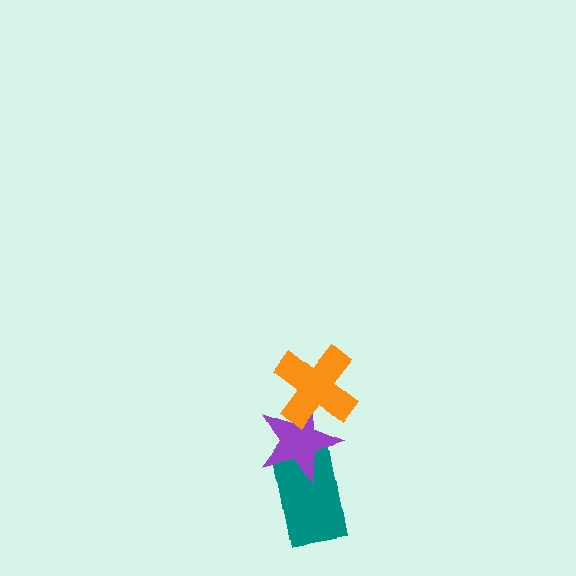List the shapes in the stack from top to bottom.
From top to bottom: the orange cross, the purple star, the teal rectangle.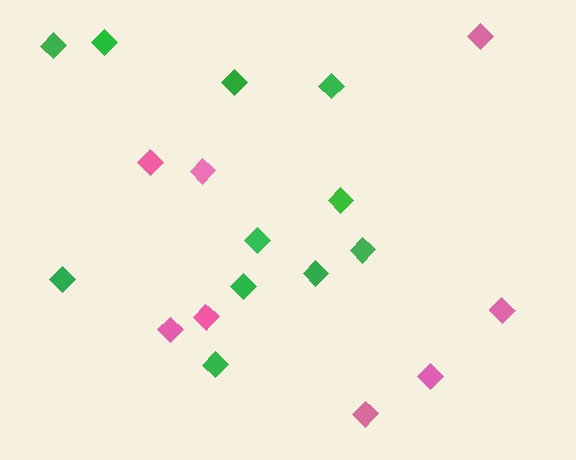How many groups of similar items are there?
There are 2 groups: one group of pink diamonds (8) and one group of green diamonds (11).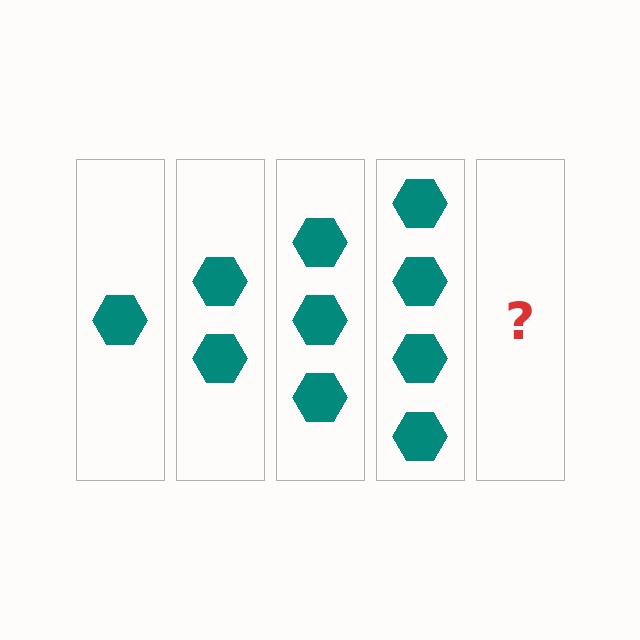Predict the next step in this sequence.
The next step is 5 hexagons.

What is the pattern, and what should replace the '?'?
The pattern is that each step adds one more hexagon. The '?' should be 5 hexagons.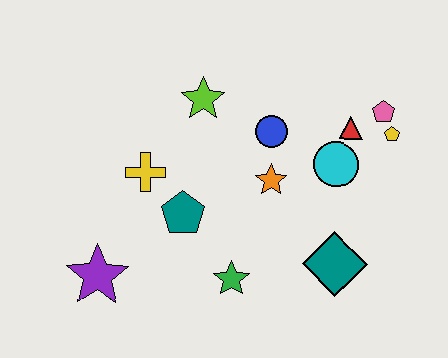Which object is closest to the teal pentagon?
The yellow cross is closest to the teal pentagon.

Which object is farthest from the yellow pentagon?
The purple star is farthest from the yellow pentagon.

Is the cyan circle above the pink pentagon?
No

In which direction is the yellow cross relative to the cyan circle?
The yellow cross is to the left of the cyan circle.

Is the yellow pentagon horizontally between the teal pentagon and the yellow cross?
No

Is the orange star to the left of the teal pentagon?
No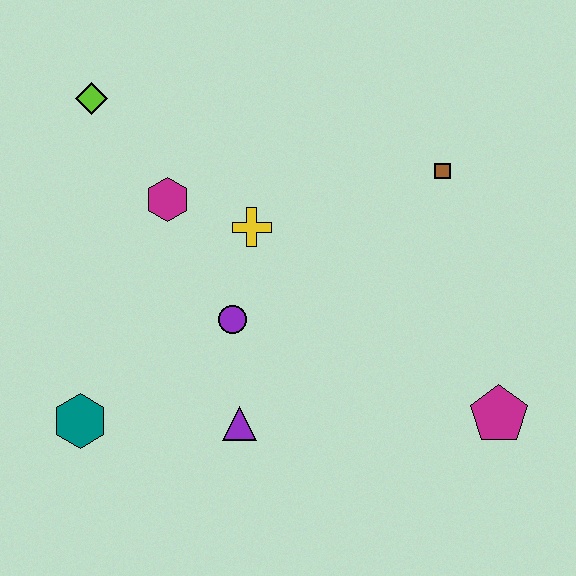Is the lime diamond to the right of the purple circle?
No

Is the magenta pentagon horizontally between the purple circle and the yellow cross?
No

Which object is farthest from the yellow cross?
The magenta pentagon is farthest from the yellow cross.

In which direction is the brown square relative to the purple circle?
The brown square is to the right of the purple circle.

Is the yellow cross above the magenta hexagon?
No